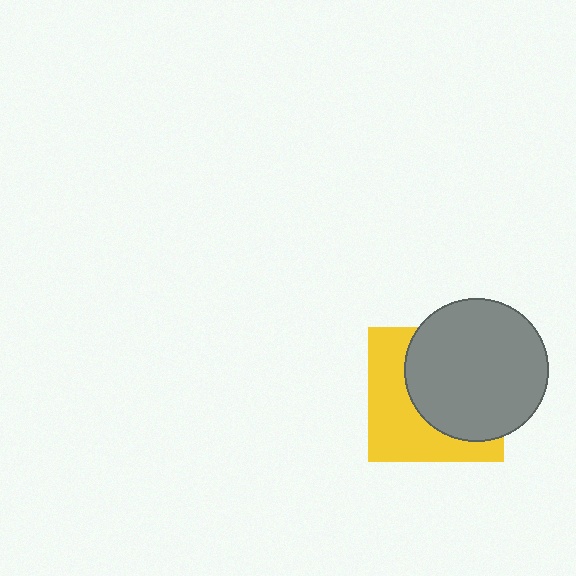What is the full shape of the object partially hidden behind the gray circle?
The partially hidden object is a yellow square.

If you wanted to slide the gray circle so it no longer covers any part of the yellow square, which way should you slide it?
Slide it toward the upper-right — that is the most direct way to separate the two shapes.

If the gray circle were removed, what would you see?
You would see the complete yellow square.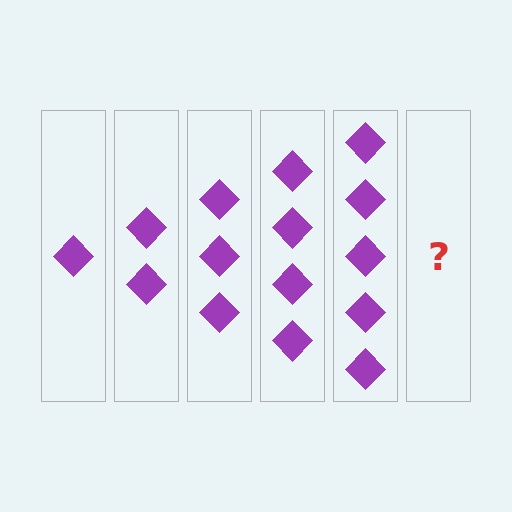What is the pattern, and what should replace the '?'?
The pattern is that each step adds one more diamond. The '?' should be 6 diamonds.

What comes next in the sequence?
The next element should be 6 diamonds.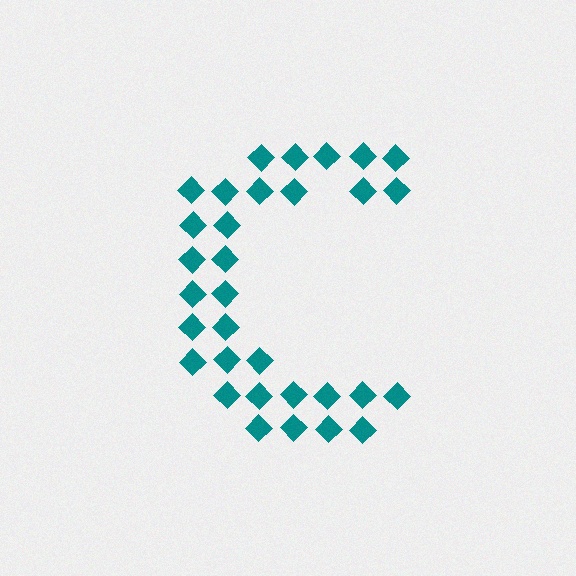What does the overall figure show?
The overall figure shows the letter C.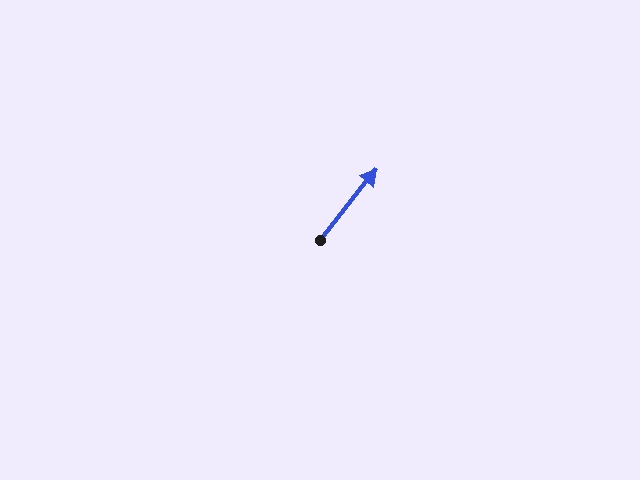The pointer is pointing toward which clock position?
Roughly 1 o'clock.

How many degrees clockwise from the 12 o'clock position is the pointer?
Approximately 38 degrees.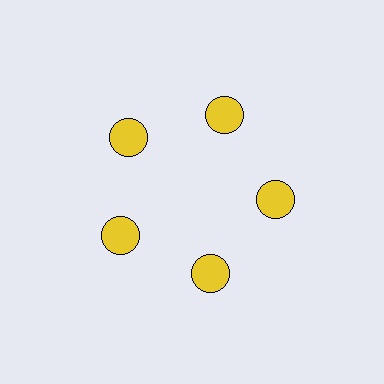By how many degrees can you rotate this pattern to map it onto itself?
The pattern maps onto itself every 72 degrees of rotation.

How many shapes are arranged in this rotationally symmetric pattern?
There are 5 shapes, arranged in 5 groups of 1.